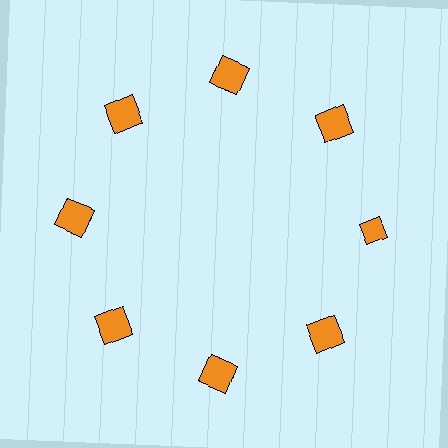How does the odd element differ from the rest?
It has a different shape: diamond instead of square.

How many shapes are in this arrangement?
There are 8 shapes arranged in a ring pattern.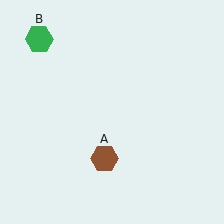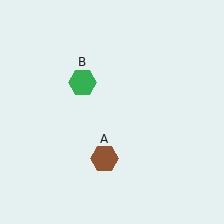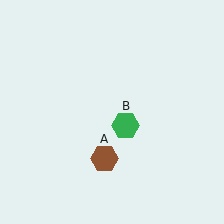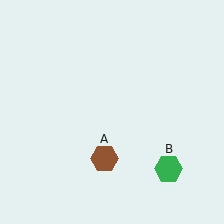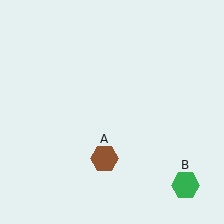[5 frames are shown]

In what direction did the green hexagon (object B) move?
The green hexagon (object B) moved down and to the right.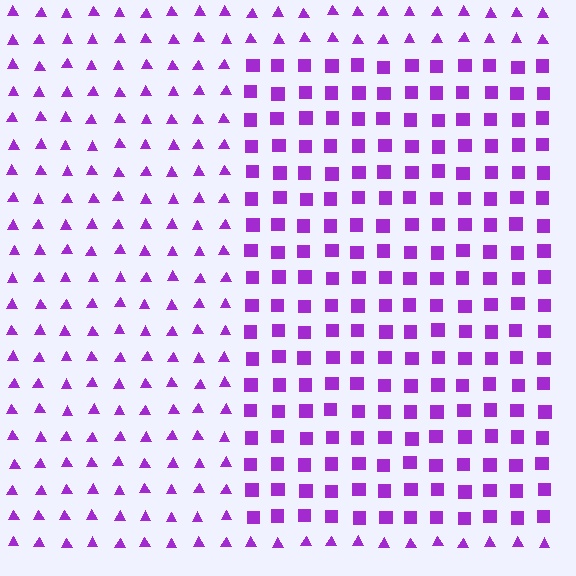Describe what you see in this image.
The image is filled with small purple elements arranged in a uniform grid. A rectangle-shaped region contains squares, while the surrounding area contains triangles. The boundary is defined purely by the change in element shape.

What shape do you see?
I see a rectangle.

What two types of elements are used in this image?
The image uses squares inside the rectangle region and triangles outside it.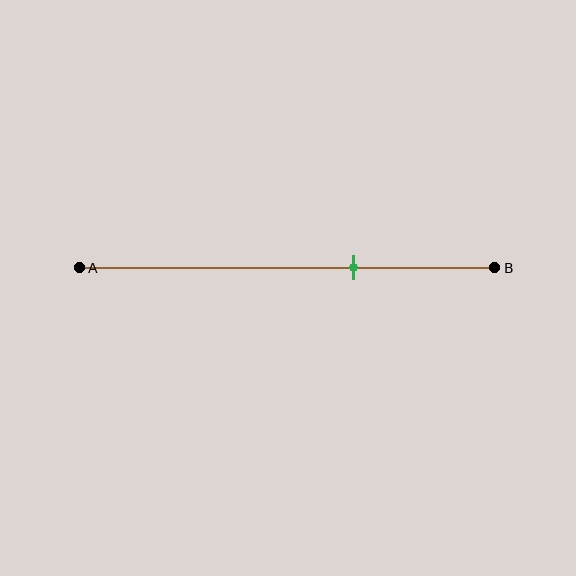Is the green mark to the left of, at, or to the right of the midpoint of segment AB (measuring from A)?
The green mark is to the right of the midpoint of segment AB.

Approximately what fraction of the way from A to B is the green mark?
The green mark is approximately 65% of the way from A to B.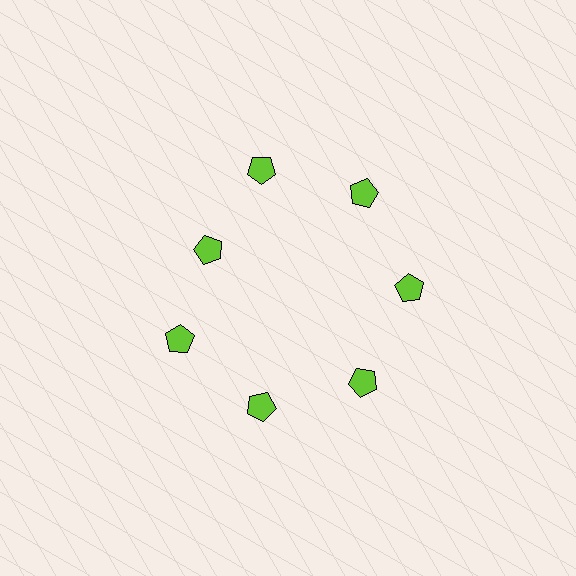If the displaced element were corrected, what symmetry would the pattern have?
It would have 7-fold rotational symmetry — the pattern would map onto itself every 51 degrees.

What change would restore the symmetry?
The symmetry would be restored by moving it outward, back onto the ring so that all 7 pentagons sit at equal angles and equal distance from the center.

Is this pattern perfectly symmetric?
No. The 7 lime pentagons are arranged in a ring, but one element near the 10 o'clock position is pulled inward toward the center, breaking the 7-fold rotational symmetry.